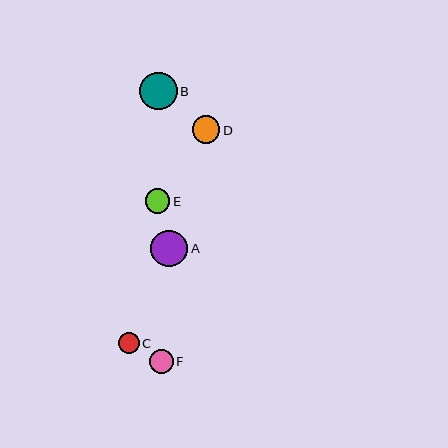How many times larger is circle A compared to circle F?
Circle A is approximately 1.5 times the size of circle F.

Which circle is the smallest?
Circle C is the smallest with a size of approximately 21 pixels.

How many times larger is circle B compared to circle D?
Circle B is approximately 1.4 times the size of circle D.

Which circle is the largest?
Circle B is the largest with a size of approximately 37 pixels.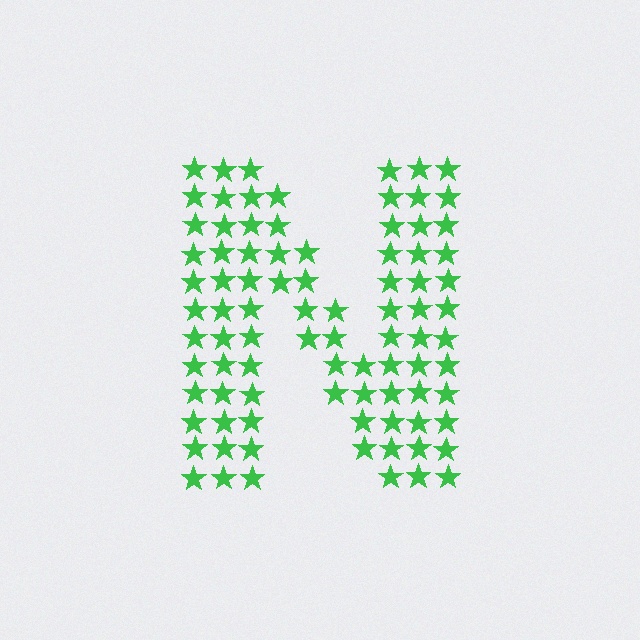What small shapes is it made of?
It is made of small stars.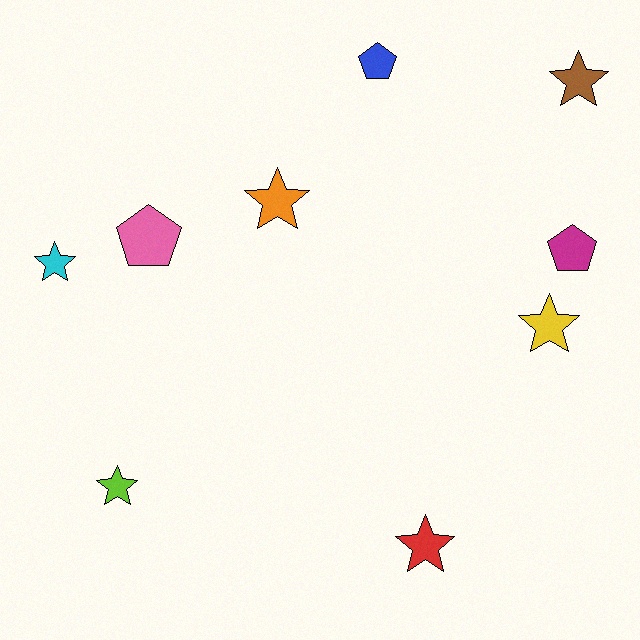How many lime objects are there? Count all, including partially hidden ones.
There is 1 lime object.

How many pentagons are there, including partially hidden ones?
There are 3 pentagons.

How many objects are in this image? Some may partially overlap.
There are 9 objects.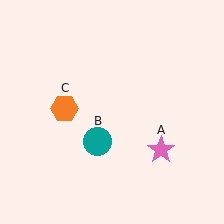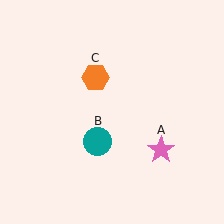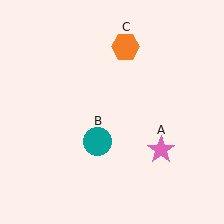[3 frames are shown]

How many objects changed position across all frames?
1 object changed position: orange hexagon (object C).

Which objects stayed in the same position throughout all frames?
Pink star (object A) and teal circle (object B) remained stationary.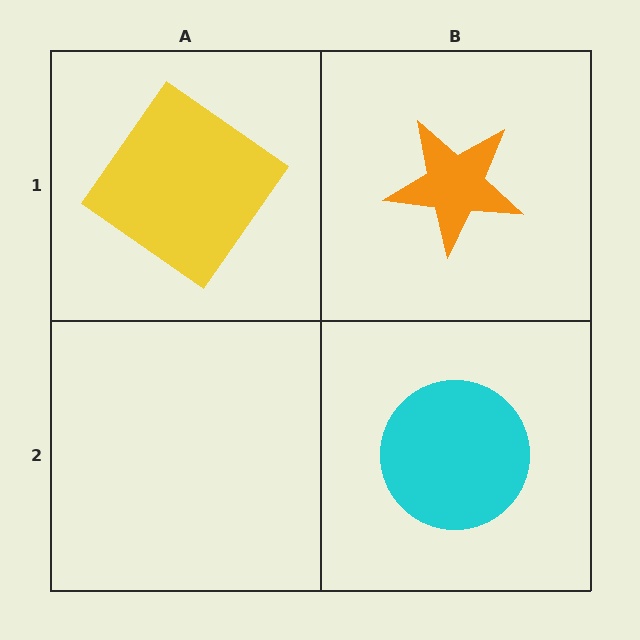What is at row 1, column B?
An orange star.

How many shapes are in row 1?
2 shapes.